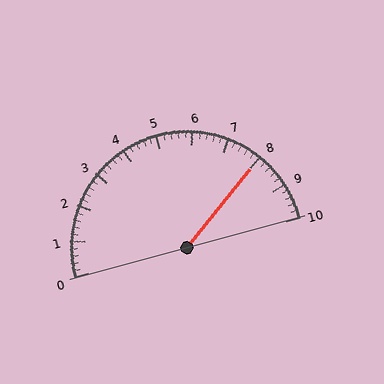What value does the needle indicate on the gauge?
The needle indicates approximately 8.0.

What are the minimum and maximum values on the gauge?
The gauge ranges from 0 to 10.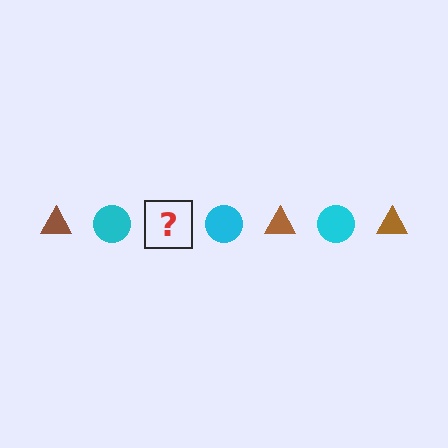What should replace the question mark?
The question mark should be replaced with a brown triangle.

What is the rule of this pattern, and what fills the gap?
The rule is that the pattern alternates between brown triangle and cyan circle. The gap should be filled with a brown triangle.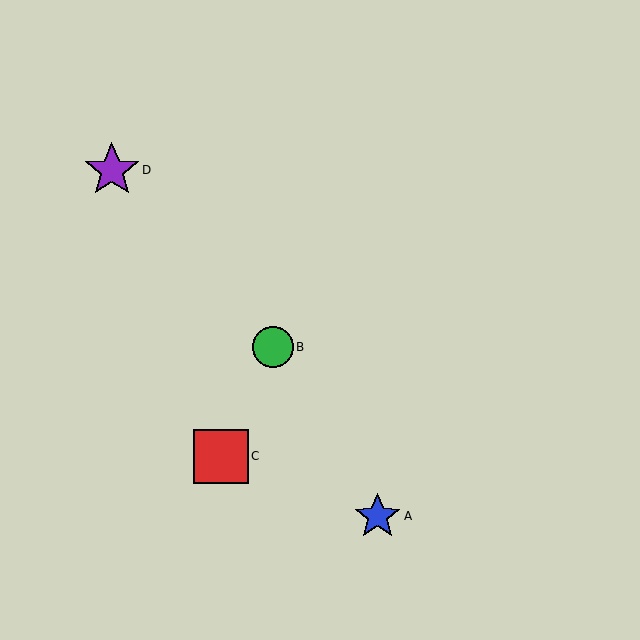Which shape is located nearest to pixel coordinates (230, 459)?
The red square (labeled C) at (221, 456) is nearest to that location.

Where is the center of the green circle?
The center of the green circle is at (273, 347).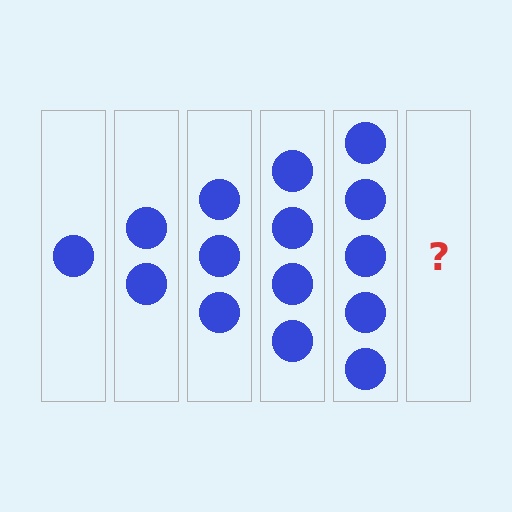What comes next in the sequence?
The next element should be 6 circles.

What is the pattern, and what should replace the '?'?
The pattern is that each step adds one more circle. The '?' should be 6 circles.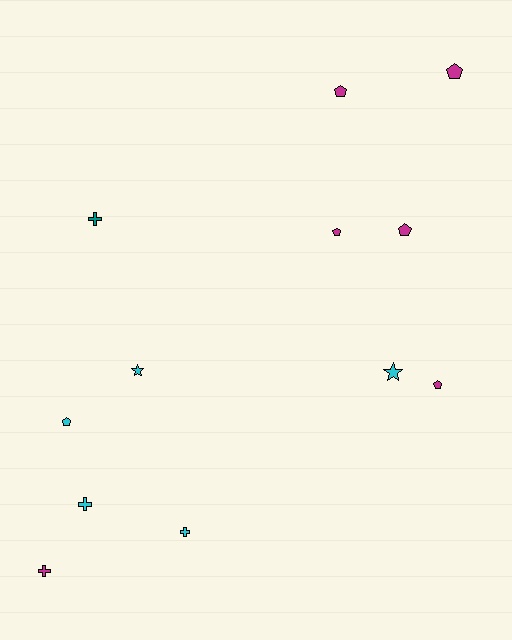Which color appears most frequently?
Magenta, with 6 objects.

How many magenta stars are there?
There are no magenta stars.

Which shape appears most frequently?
Pentagon, with 6 objects.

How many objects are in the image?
There are 12 objects.